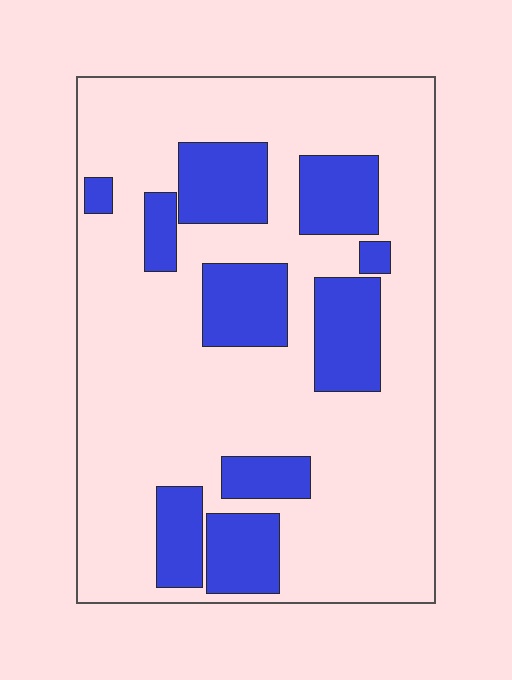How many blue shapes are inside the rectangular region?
10.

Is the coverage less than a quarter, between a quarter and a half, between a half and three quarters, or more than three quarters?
Between a quarter and a half.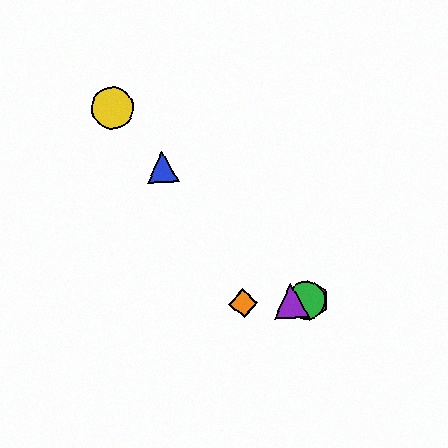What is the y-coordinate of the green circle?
The green circle is at y≈300.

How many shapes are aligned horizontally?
4 shapes (the red hexagon, the green circle, the purple triangle, the orange diamond) are aligned horizontally.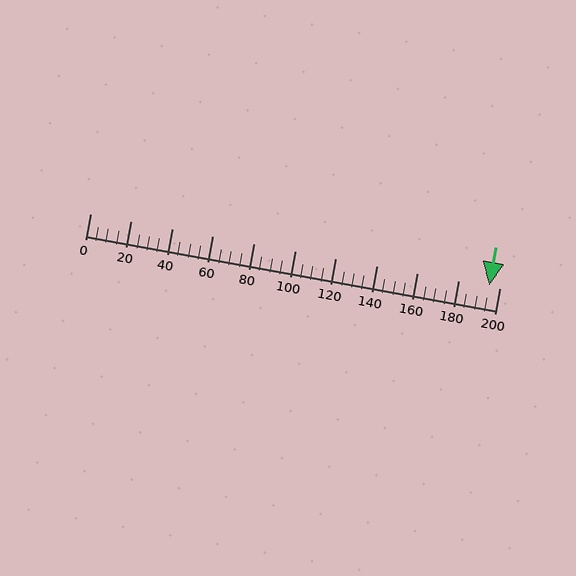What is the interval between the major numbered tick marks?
The major tick marks are spaced 20 units apart.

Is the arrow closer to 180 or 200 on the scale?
The arrow is closer to 200.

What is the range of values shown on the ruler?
The ruler shows values from 0 to 200.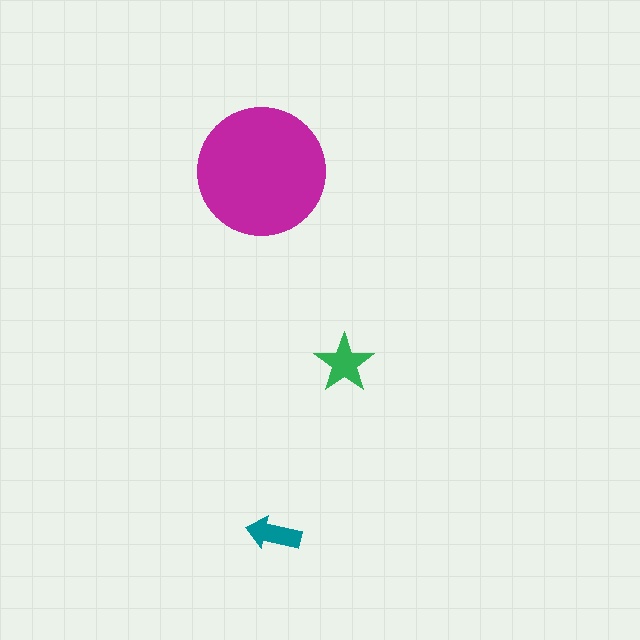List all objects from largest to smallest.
The magenta circle, the green star, the teal arrow.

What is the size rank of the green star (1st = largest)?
2nd.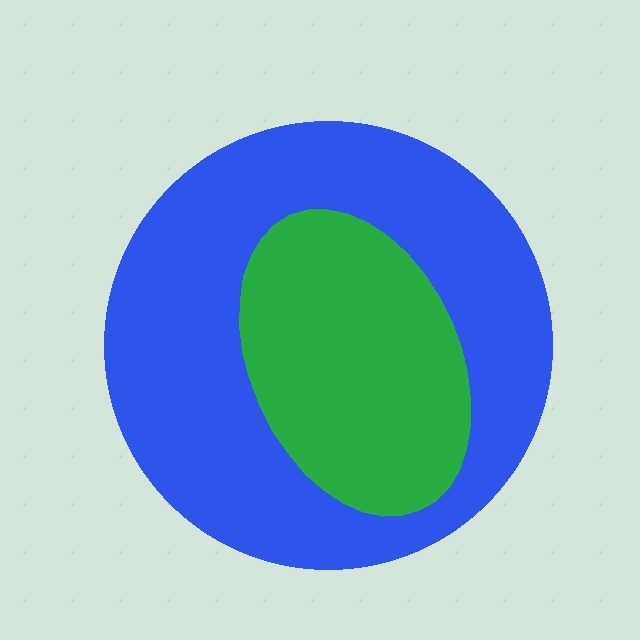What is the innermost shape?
The green ellipse.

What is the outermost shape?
The blue circle.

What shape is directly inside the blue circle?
The green ellipse.